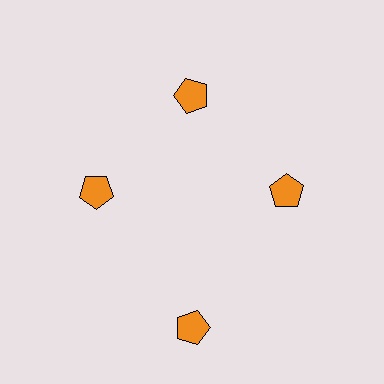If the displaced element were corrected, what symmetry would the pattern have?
It would have 4-fold rotational symmetry — the pattern would map onto itself every 90 degrees.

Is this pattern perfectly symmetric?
No. The 4 orange pentagons are arranged in a ring, but one element near the 6 o'clock position is pushed outward from the center, breaking the 4-fold rotational symmetry.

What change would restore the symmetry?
The symmetry would be restored by moving it inward, back onto the ring so that all 4 pentagons sit at equal angles and equal distance from the center.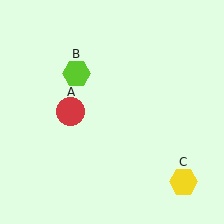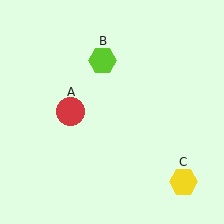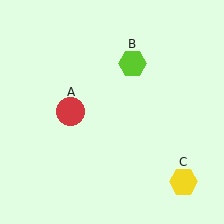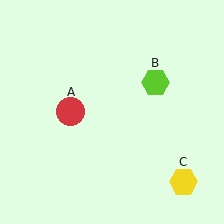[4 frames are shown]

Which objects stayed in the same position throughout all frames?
Red circle (object A) and yellow hexagon (object C) remained stationary.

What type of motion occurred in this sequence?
The lime hexagon (object B) rotated clockwise around the center of the scene.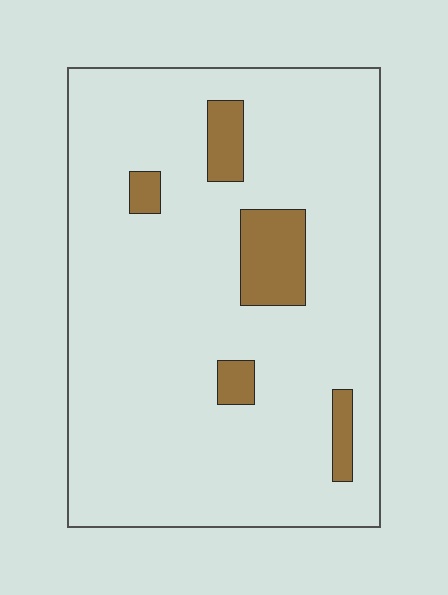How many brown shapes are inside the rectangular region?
5.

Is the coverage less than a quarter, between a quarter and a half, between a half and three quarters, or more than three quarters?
Less than a quarter.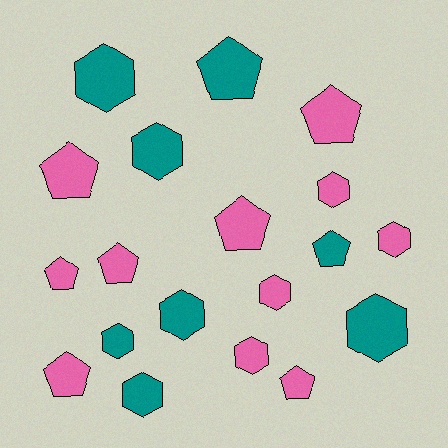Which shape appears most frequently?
Hexagon, with 10 objects.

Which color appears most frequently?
Pink, with 11 objects.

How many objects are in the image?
There are 19 objects.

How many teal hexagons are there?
There are 6 teal hexagons.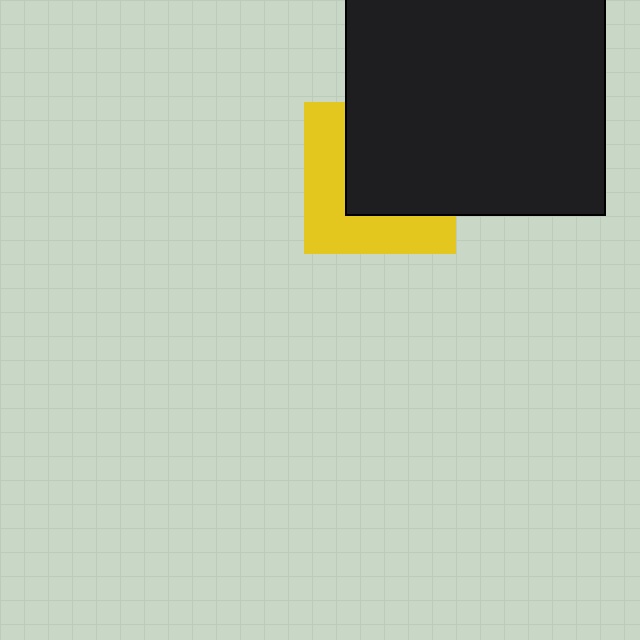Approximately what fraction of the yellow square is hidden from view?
Roughly 54% of the yellow square is hidden behind the black rectangle.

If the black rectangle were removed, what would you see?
You would see the complete yellow square.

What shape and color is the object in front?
The object in front is a black rectangle.